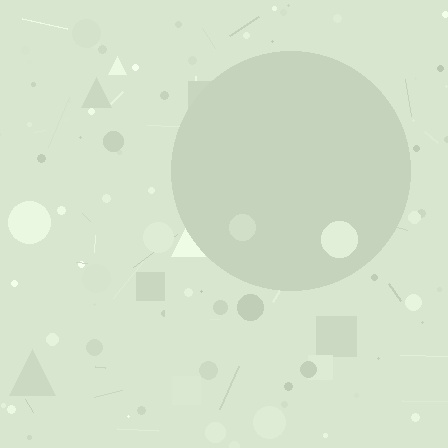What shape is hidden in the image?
A circle is hidden in the image.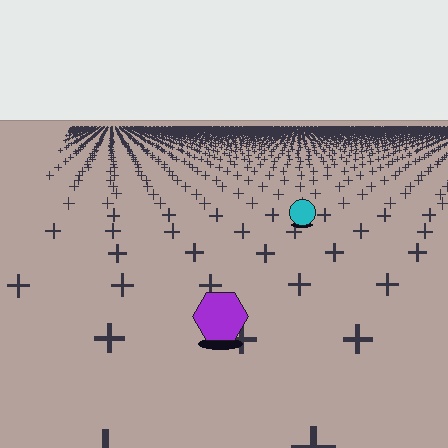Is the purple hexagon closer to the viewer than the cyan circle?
Yes. The purple hexagon is closer — you can tell from the texture gradient: the ground texture is coarser near it.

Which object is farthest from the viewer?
The cyan circle is farthest from the viewer. It appears smaller and the ground texture around it is denser.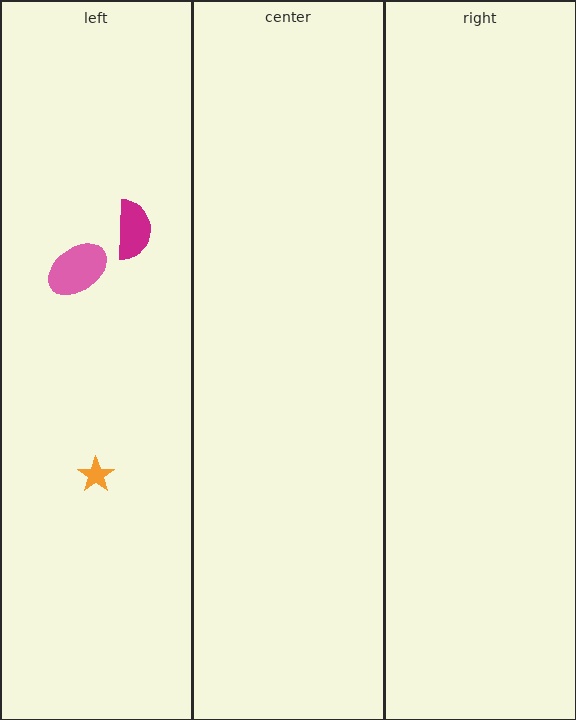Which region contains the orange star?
The left region.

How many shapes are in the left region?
3.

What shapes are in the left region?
The magenta semicircle, the orange star, the pink ellipse.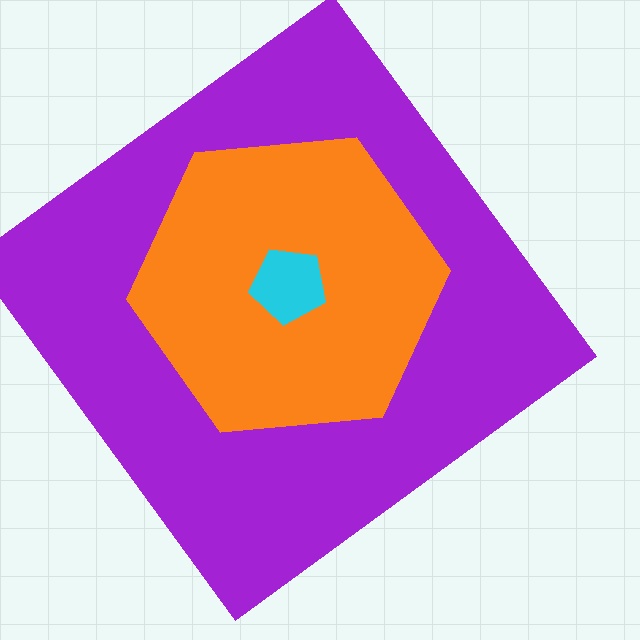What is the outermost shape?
The purple diamond.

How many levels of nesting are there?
3.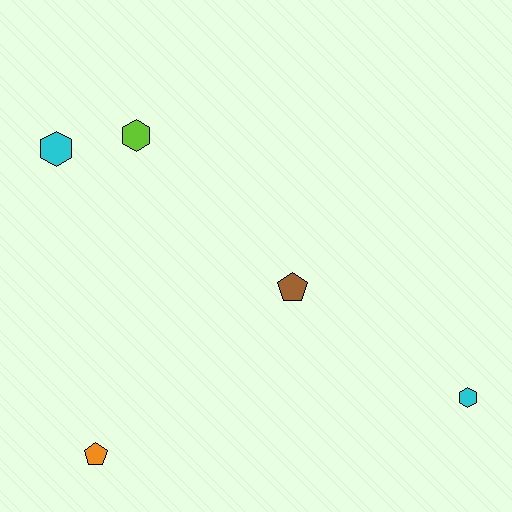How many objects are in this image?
There are 5 objects.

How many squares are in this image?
There are no squares.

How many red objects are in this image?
There are no red objects.